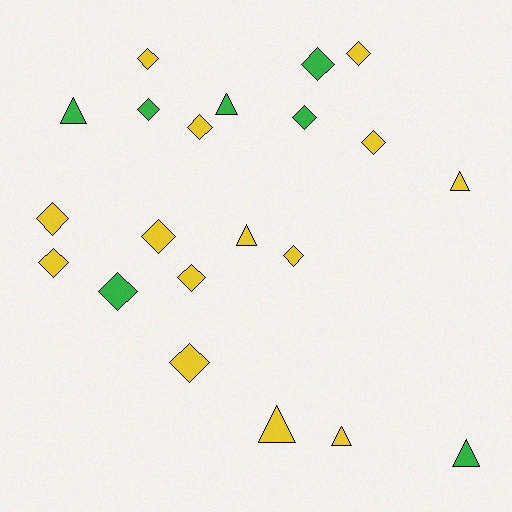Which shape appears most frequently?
Diamond, with 14 objects.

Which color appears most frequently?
Yellow, with 14 objects.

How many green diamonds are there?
There are 4 green diamonds.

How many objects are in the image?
There are 21 objects.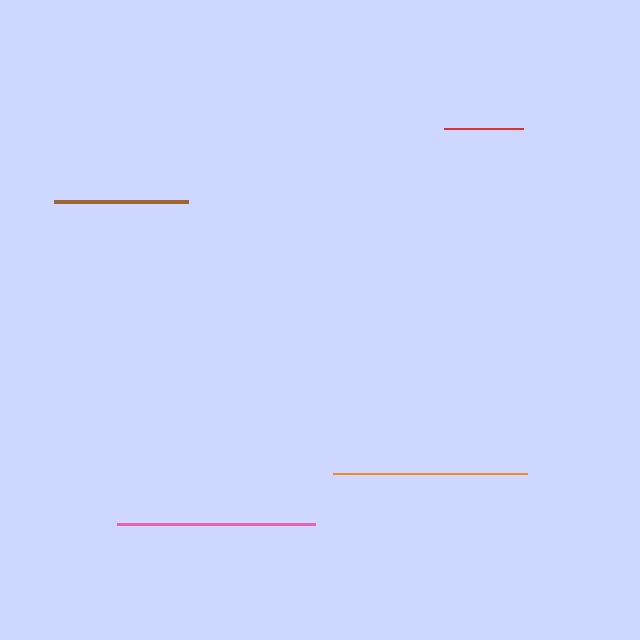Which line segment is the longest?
The pink line is the longest at approximately 199 pixels.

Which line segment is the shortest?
The red line is the shortest at approximately 79 pixels.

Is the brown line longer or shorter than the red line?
The brown line is longer than the red line.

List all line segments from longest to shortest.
From longest to shortest: pink, orange, brown, red.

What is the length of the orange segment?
The orange segment is approximately 194 pixels long.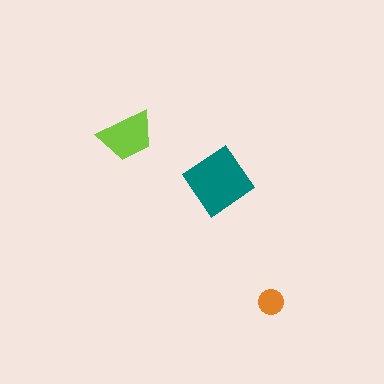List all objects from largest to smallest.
The teal diamond, the lime trapezoid, the orange circle.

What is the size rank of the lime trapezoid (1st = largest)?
2nd.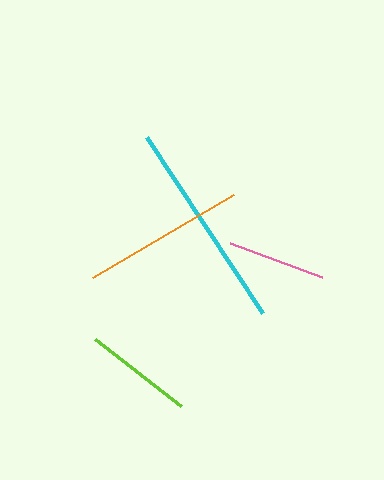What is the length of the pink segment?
The pink segment is approximately 98 pixels long.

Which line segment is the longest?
The cyan line is the longest at approximately 210 pixels.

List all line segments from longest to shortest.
From longest to shortest: cyan, orange, lime, pink.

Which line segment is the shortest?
The pink line is the shortest at approximately 98 pixels.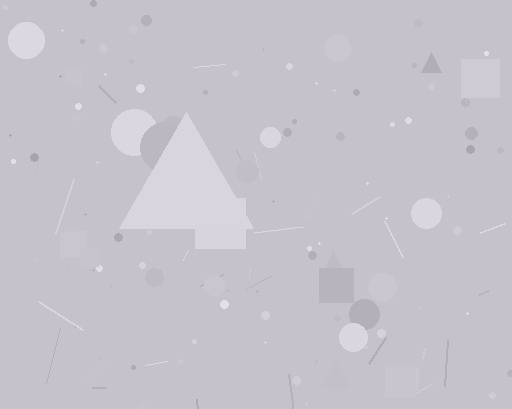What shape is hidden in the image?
A triangle is hidden in the image.